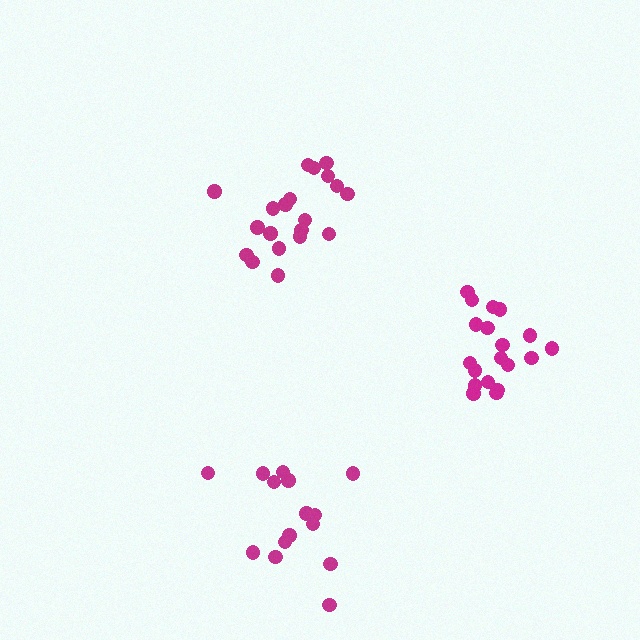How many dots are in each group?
Group 1: 15 dots, Group 2: 20 dots, Group 3: 19 dots (54 total).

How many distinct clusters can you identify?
There are 3 distinct clusters.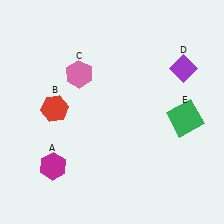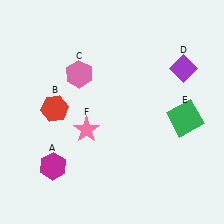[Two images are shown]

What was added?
A pink star (F) was added in Image 2.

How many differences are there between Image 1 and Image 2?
There is 1 difference between the two images.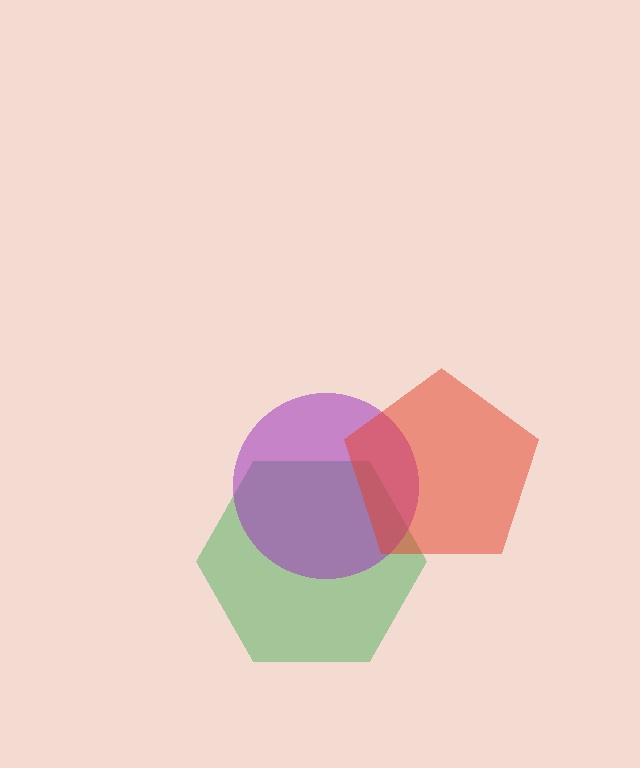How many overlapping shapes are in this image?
There are 3 overlapping shapes in the image.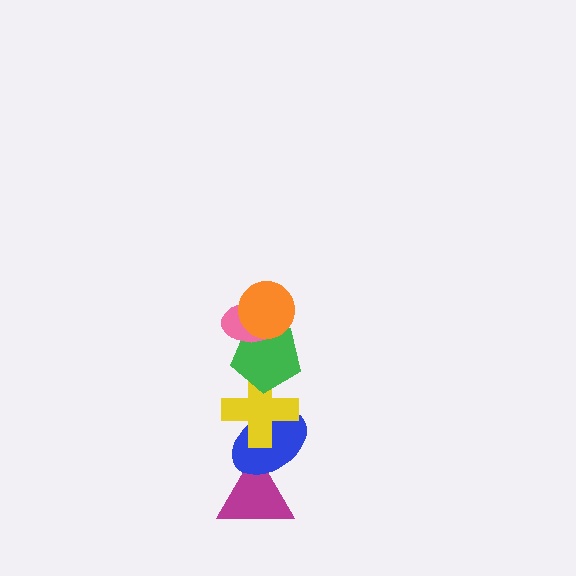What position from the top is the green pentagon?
The green pentagon is 3rd from the top.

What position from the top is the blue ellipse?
The blue ellipse is 5th from the top.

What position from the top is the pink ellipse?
The pink ellipse is 2nd from the top.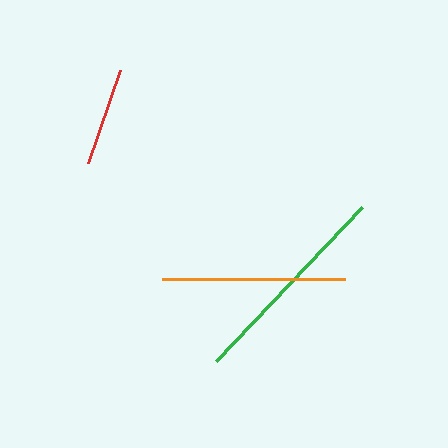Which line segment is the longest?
The green line is the longest at approximately 213 pixels.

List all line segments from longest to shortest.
From longest to shortest: green, orange, red.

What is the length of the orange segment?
The orange segment is approximately 183 pixels long.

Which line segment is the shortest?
The red line is the shortest at approximately 99 pixels.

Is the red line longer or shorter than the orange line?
The orange line is longer than the red line.